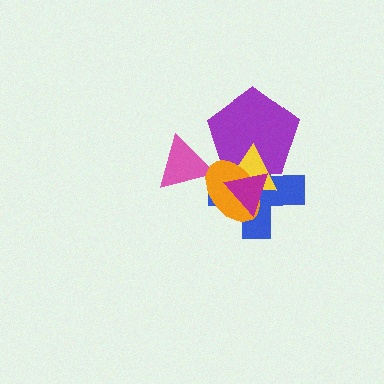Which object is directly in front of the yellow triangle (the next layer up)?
The orange ellipse is directly in front of the yellow triangle.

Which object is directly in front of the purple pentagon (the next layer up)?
The yellow triangle is directly in front of the purple pentagon.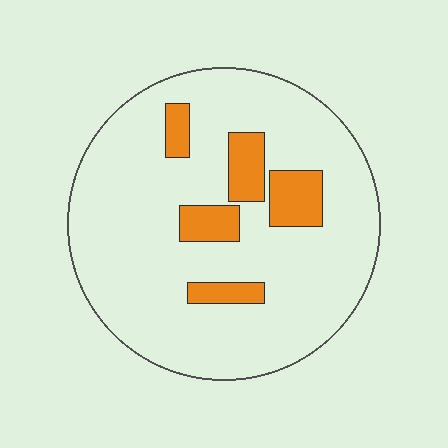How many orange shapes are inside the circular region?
5.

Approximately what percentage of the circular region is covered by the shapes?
Approximately 15%.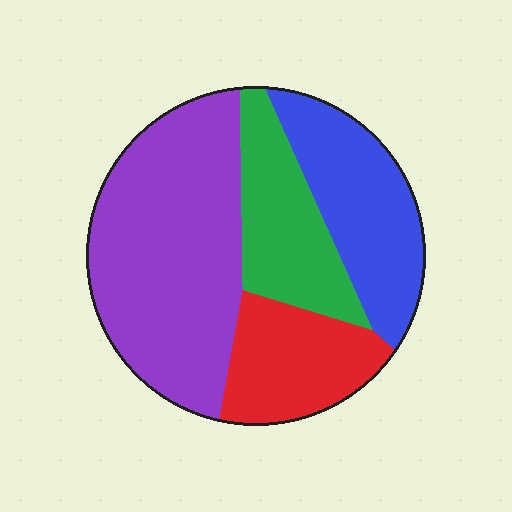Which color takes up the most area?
Purple, at roughly 45%.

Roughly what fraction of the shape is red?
Red covers 17% of the shape.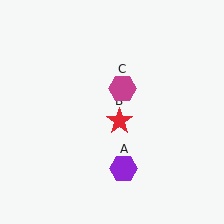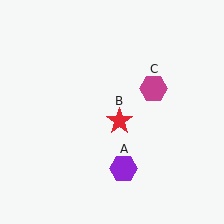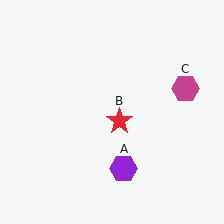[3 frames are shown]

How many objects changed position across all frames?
1 object changed position: magenta hexagon (object C).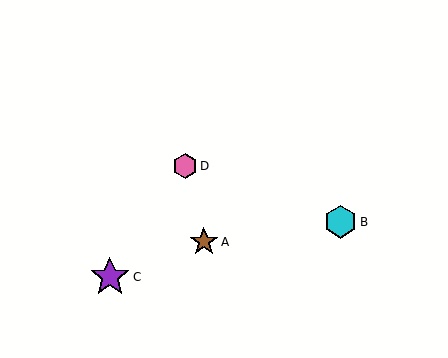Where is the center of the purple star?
The center of the purple star is at (110, 277).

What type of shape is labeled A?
Shape A is a brown star.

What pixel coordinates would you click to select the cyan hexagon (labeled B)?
Click at (340, 222) to select the cyan hexagon B.